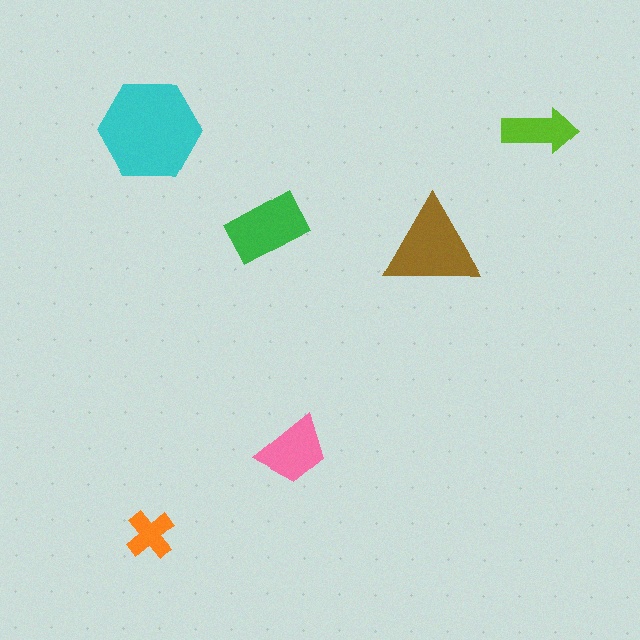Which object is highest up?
The lime arrow is topmost.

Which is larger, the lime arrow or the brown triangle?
The brown triangle.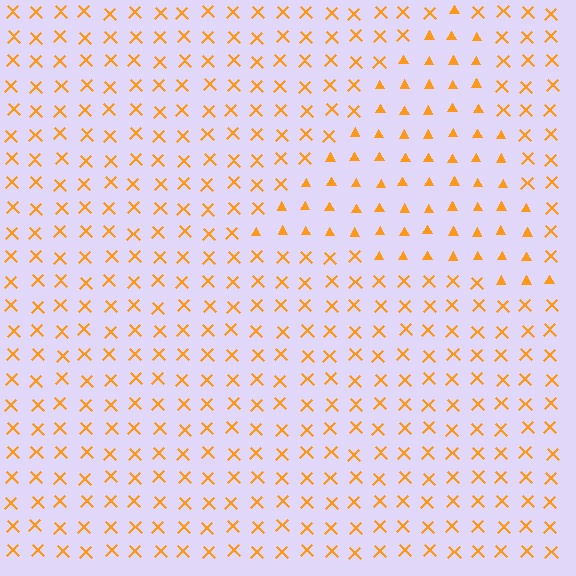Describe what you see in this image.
The image is filled with small orange elements arranged in a uniform grid. A triangle-shaped region contains triangles, while the surrounding area contains X marks. The boundary is defined purely by the change in element shape.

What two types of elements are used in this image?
The image uses triangles inside the triangle region and X marks outside it.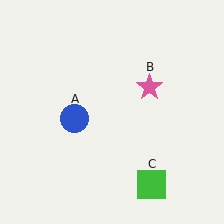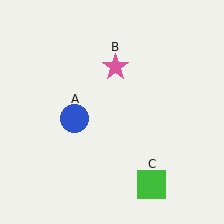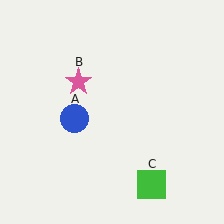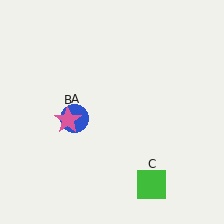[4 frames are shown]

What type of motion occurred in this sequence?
The pink star (object B) rotated counterclockwise around the center of the scene.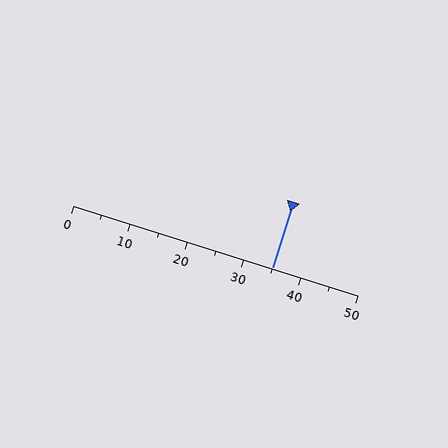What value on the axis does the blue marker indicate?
The marker indicates approximately 35.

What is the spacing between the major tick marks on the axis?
The major ticks are spaced 10 apart.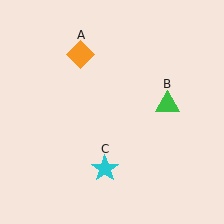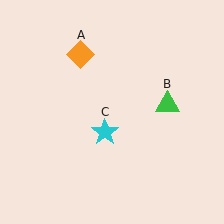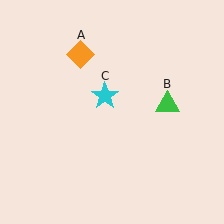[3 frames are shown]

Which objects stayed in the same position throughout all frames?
Orange diamond (object A) and green triangle (object B) remained stationary.